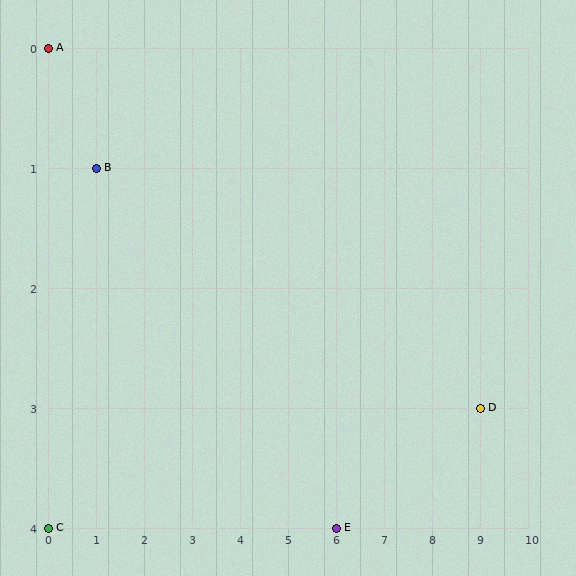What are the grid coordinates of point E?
Point E is at grid coordinates (6, 4).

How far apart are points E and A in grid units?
Points E and A are 6 columns and 4 rows apart (about 7.2 grid units diagonally).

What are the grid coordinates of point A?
Point A is at grid coordinates (0, 0).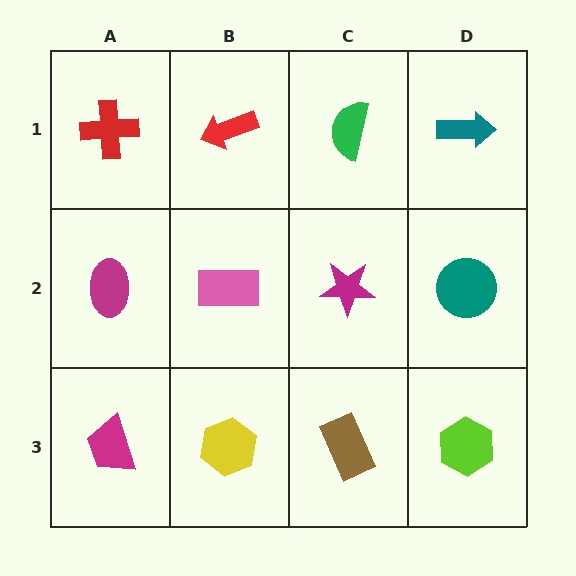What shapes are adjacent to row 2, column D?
A teal arrow (row 1, column D), a lime hexagon (row 3, column D), a magenta star (row 2, column C).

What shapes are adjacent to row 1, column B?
A pink rectangle (row 2, column B), a red cross (row 1, column A), a green semicircle (row 1, column C).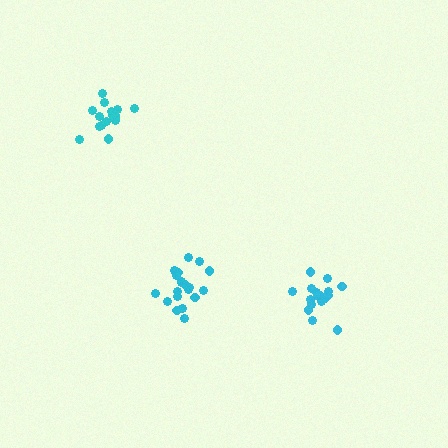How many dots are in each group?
Group 1: 18 dots, Group 2: 20 dots, Group 3: 16 dots (54 total).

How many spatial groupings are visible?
There are 3 spatial groupings.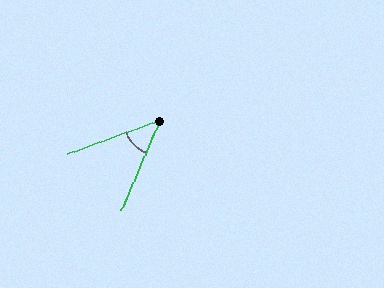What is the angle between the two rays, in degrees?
Approximately 47 degrees.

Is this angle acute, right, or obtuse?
It is acute.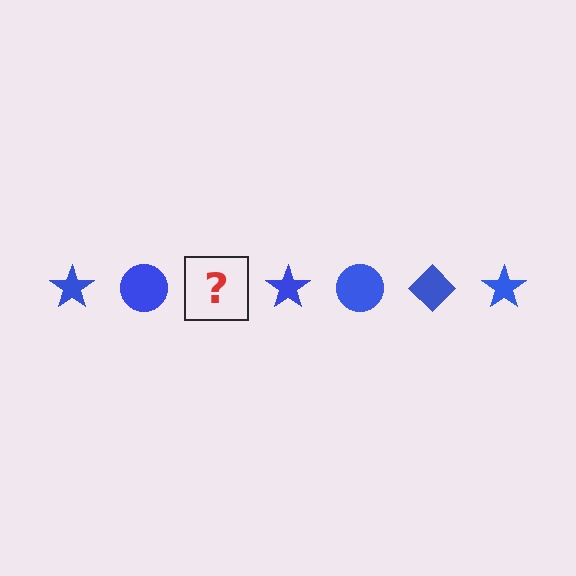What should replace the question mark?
The question mark should be replaced with a blue diamond.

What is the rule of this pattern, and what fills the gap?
The rule is that the pattern cycles through star, circle, diamond shapes in blue. The gap should be filled with a blue diamond.